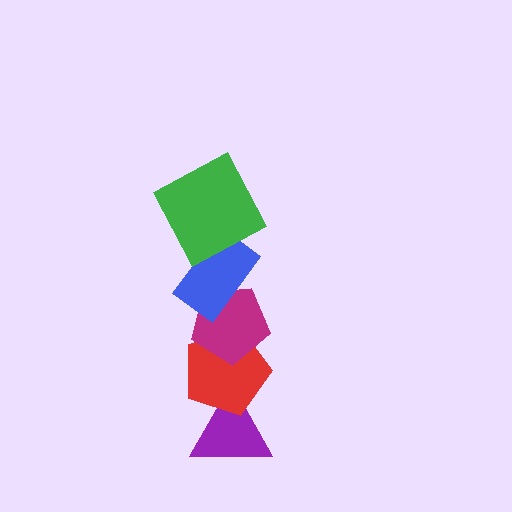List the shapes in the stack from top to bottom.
From top to bottom: the green square, the blue rectangle, the magenta pentagon, the red pentagon, the purple triangle.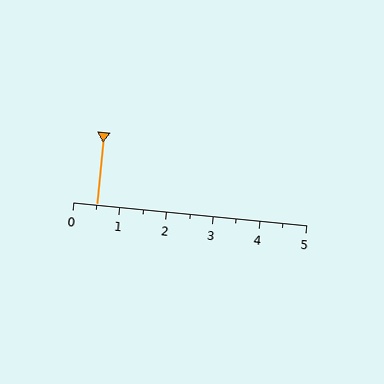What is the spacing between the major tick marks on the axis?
The major ticks are spaced 1 apart.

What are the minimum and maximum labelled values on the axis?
The axis runs from 0 to 5.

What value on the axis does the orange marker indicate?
The marker indicates approximately 0.5.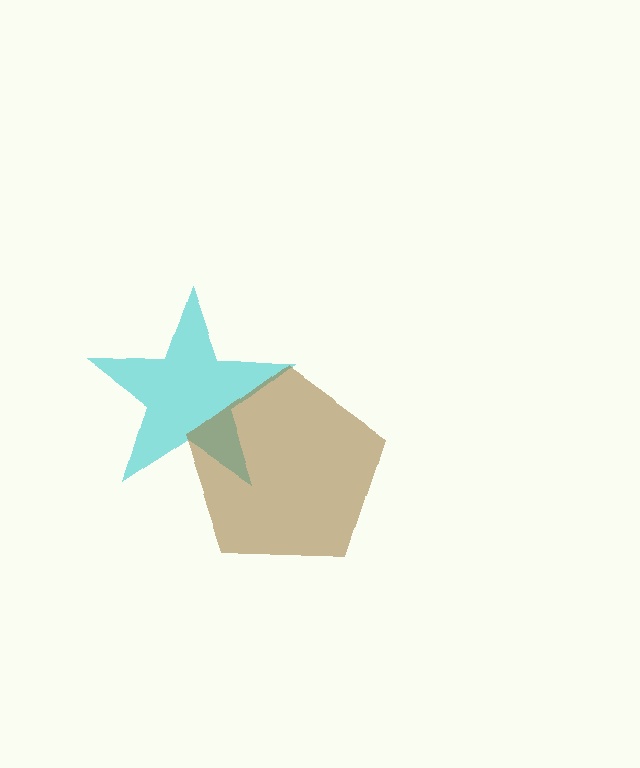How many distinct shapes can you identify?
There are 2 distinct shapes: a cyan star, a brown pentagon.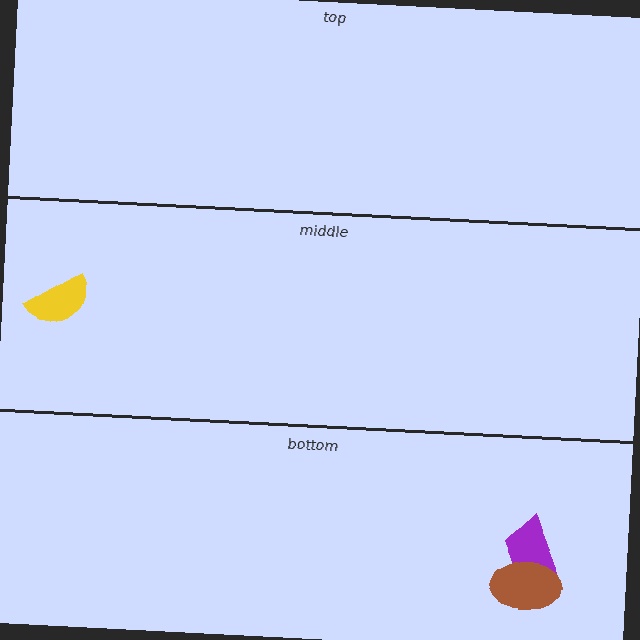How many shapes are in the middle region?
1.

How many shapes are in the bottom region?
2.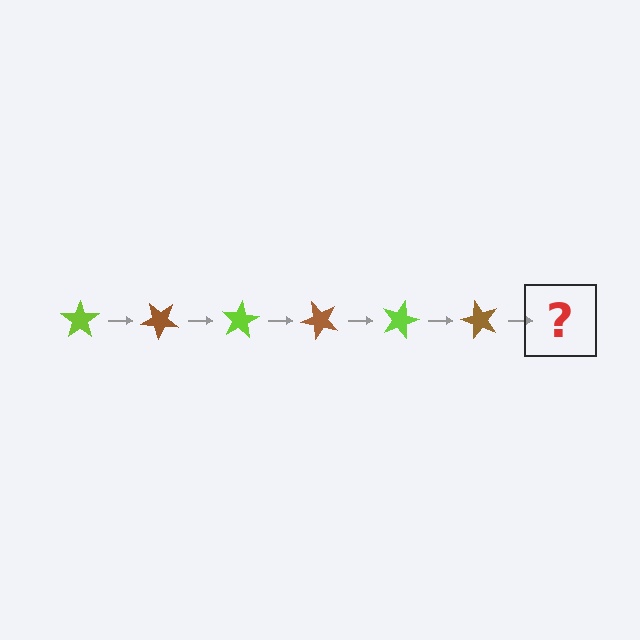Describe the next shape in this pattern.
It should be a lime star, rotated 240 degrees from the start.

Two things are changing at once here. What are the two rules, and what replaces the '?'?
The two rules are that it rotates 40 degrees each step and the color cycles through lime and brown. The '?' should be a lime star, rotated 240 degrees from the start.